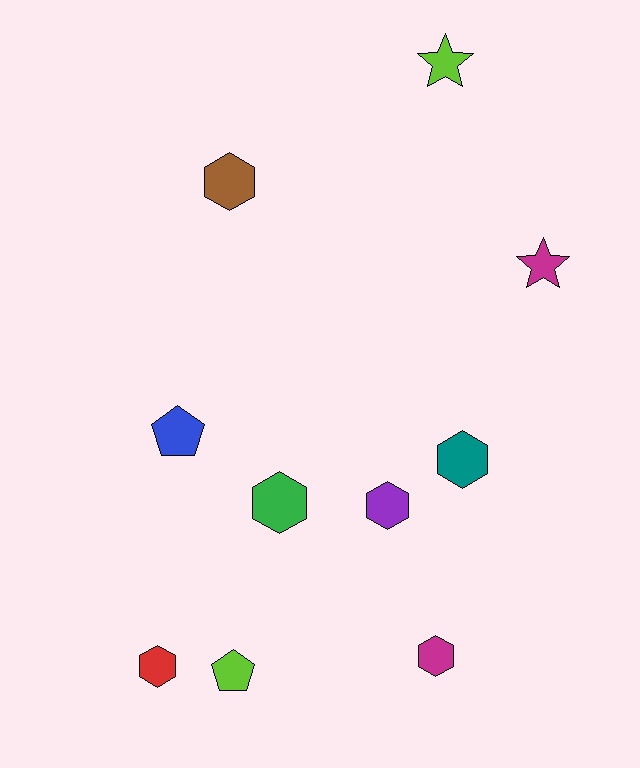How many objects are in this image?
There are 10 objects.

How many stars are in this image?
There are 2 stars.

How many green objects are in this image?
There is 1 green object.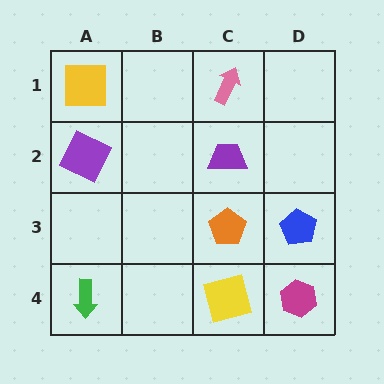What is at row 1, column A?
A yellow square.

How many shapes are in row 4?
3 shapes.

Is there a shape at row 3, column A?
No, that cell is empty.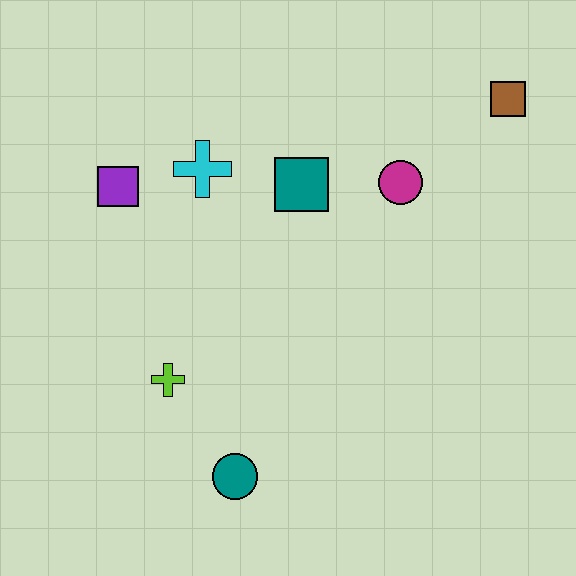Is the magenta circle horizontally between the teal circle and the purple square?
No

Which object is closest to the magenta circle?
The teal square is closest to the magenta circle.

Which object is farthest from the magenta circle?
The teal circle is farthest from the magenta circle.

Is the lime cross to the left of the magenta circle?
Yes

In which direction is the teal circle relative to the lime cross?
The teal circle is below the lime cross.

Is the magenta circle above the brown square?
No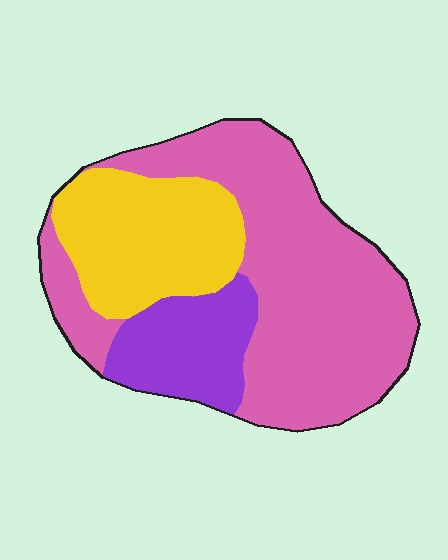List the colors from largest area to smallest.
From largest to smallest: pink, yellow, purple.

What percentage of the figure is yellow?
Yellow covers about 25% of the figure.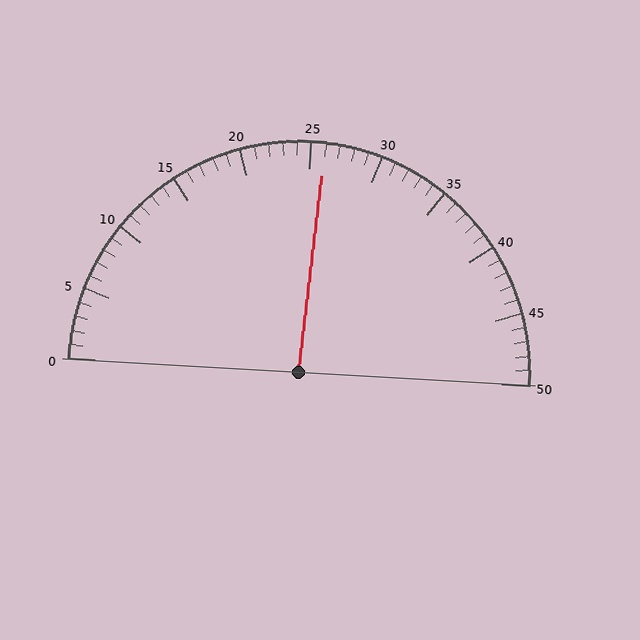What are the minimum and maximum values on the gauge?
The gauge ranges from 0 to 50.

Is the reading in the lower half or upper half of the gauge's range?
The reading is in the upper half of the range (0 to 50).